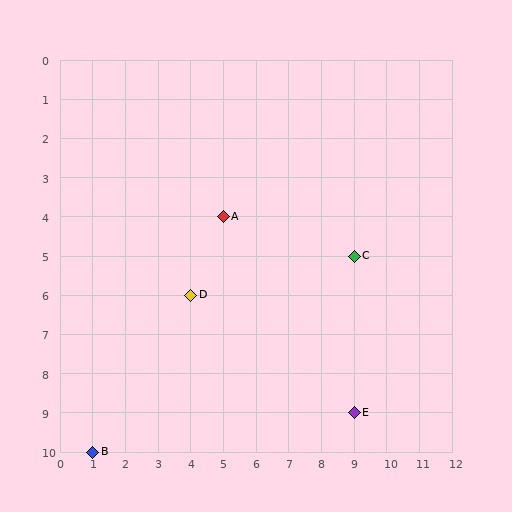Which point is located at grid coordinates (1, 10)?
Point B is at (1, 10).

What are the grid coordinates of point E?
Point E is at grid coordinates (9, 9).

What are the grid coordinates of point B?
Point B is at grid coordinates (1, 10).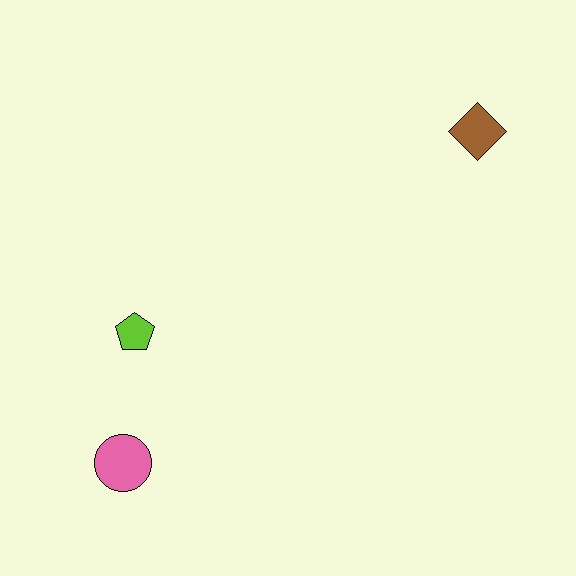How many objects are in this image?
There are 3 objects.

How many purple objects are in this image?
There are no purple objects.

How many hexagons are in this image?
There are no hexagons.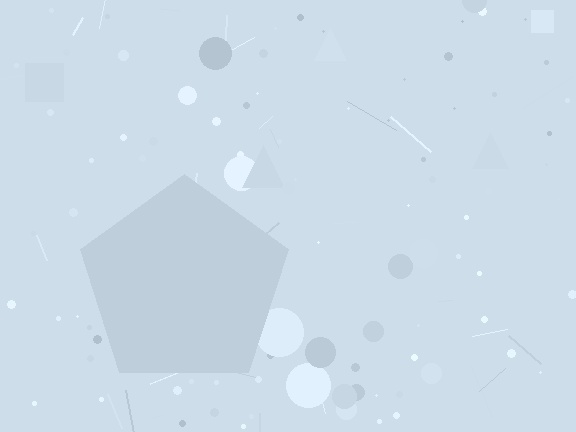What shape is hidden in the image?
A pentagon is hidden in the image.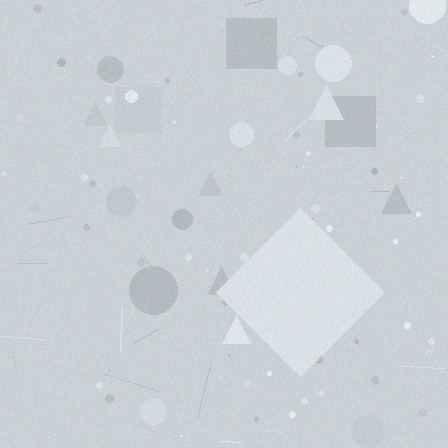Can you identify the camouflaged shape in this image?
The camouflaged shape is a diamond.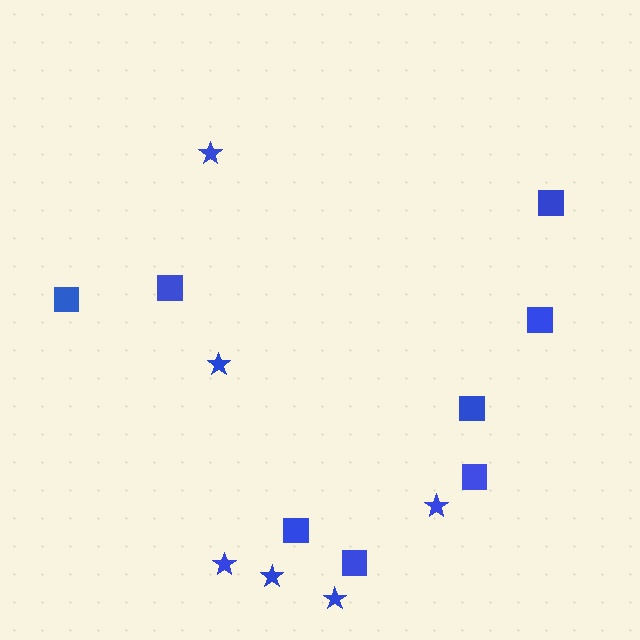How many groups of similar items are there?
There are 2 groups: one group of stars (6) and one group of squares (8).